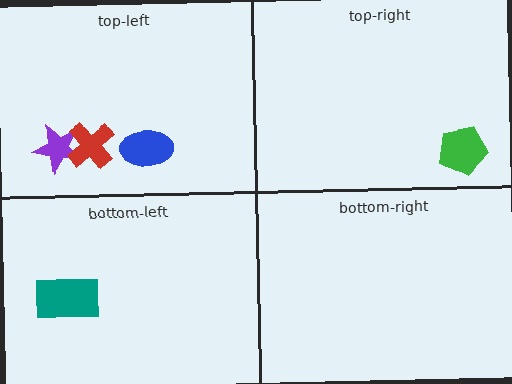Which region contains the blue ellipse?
The top-left region.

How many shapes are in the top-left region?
3.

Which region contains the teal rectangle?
The bottom-left region.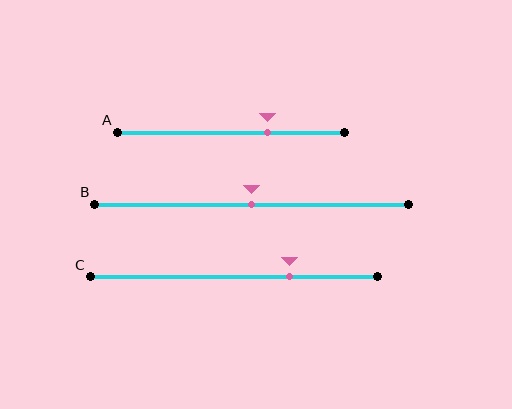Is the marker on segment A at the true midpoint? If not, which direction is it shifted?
No, the marker on segment A is shifted to the right by about 16% of the segment length.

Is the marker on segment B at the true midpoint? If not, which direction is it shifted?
Yes, the marker on segment B is at the true midpoint.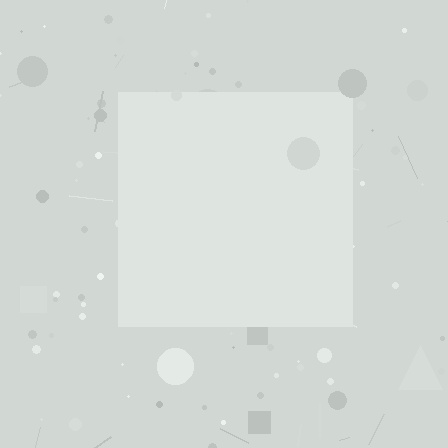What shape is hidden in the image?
A square is hidden in the image.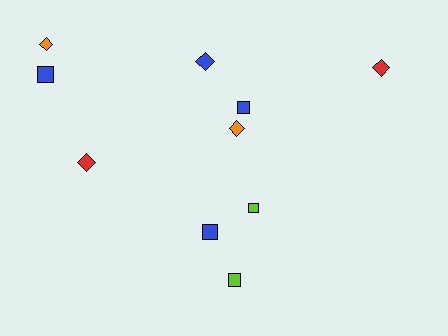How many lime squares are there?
There are 2 lime squares.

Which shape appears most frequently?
Square, with 5 objects.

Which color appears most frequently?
Blue, with 4 objects.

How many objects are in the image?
There are 10 objects.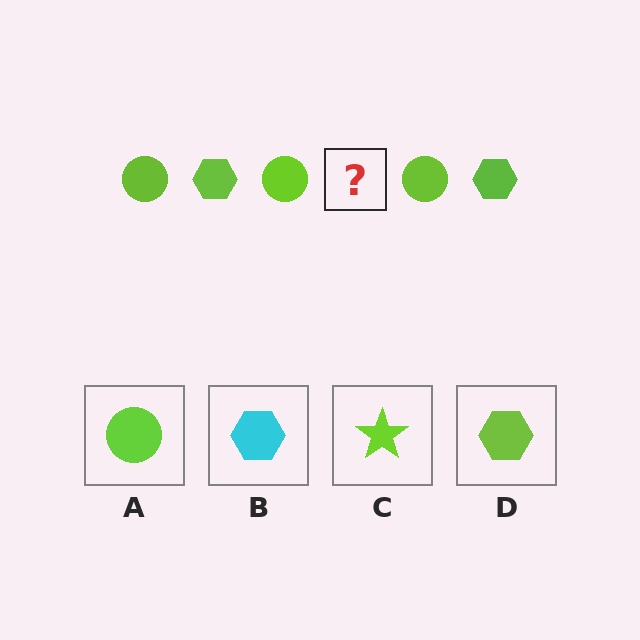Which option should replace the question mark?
Option D.